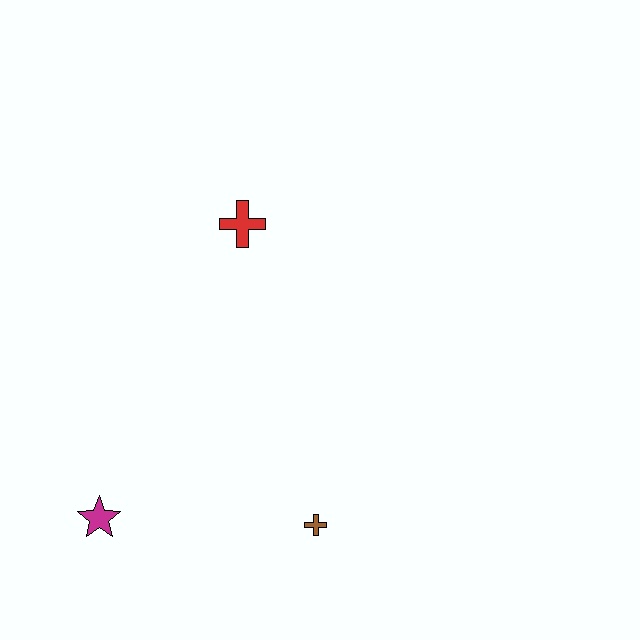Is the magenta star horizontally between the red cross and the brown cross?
No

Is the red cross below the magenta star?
No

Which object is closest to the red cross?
The brown cross is closest to the red cross.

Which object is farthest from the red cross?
The magenta star is farthest from the red cross.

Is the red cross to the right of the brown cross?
No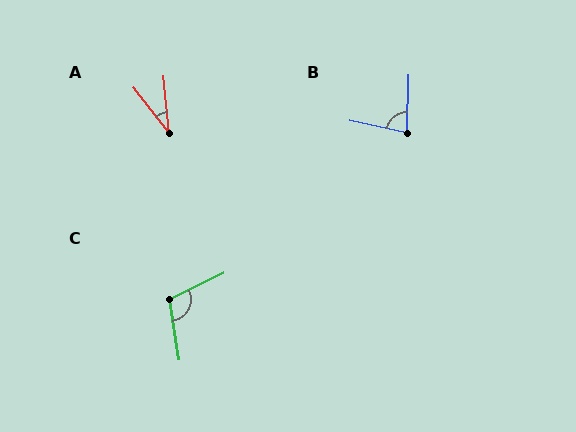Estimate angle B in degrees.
Approximately 78 degrees.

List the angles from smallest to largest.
A (32°), B (78°), C (106°).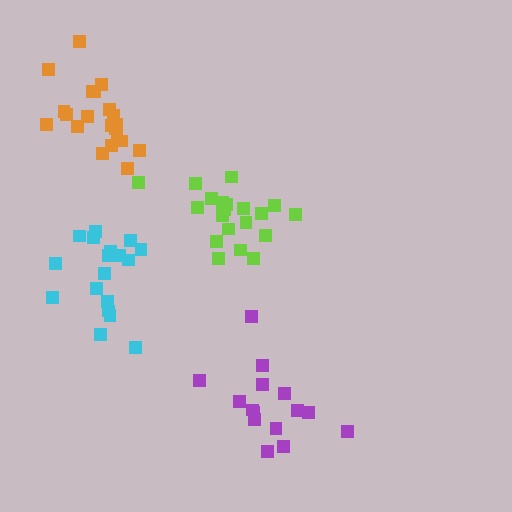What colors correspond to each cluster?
The clusters are colored: cyan, orange, lime, purple.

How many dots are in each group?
Group 1: 18 dots, Group 2: 21 dots, Group 3: 21 dots, Group 4: 15 dots (75 total).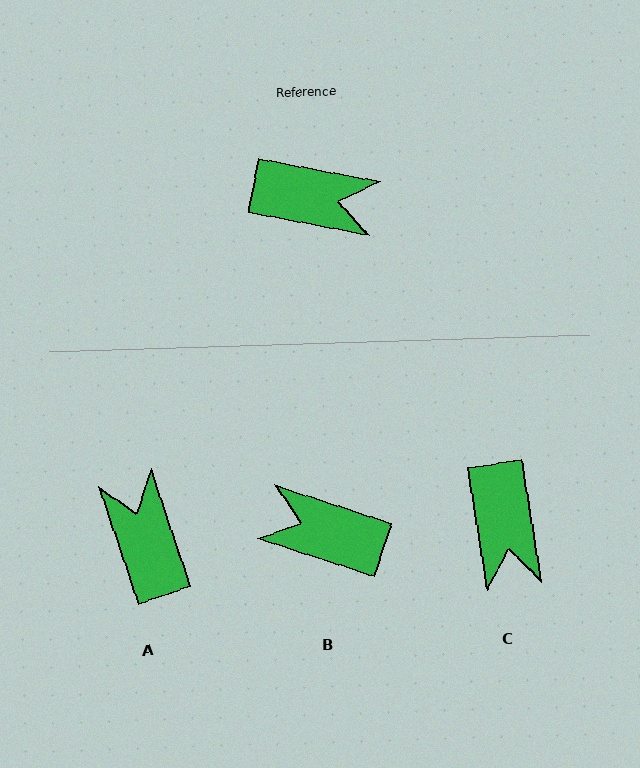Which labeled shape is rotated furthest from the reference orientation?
B, about 173 degrees away.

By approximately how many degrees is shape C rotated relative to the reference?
Approximately 70 degrees clockwise.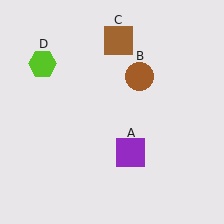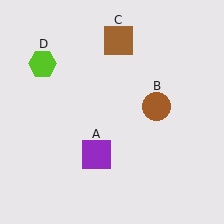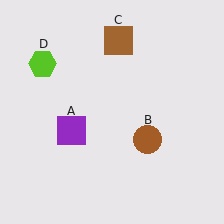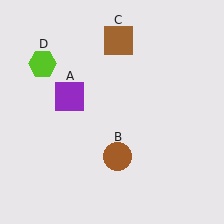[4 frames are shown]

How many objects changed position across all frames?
2 objects changed position: purple square (object A), brown circle (object B).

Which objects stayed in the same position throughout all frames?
Brown square (object C) and lime hexagon (object D) remained stationary.